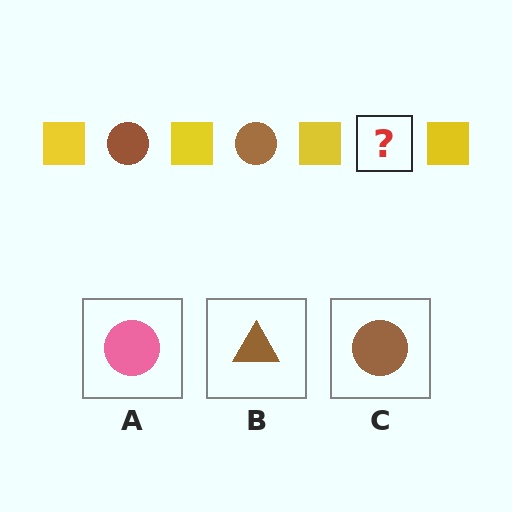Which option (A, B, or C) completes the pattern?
C.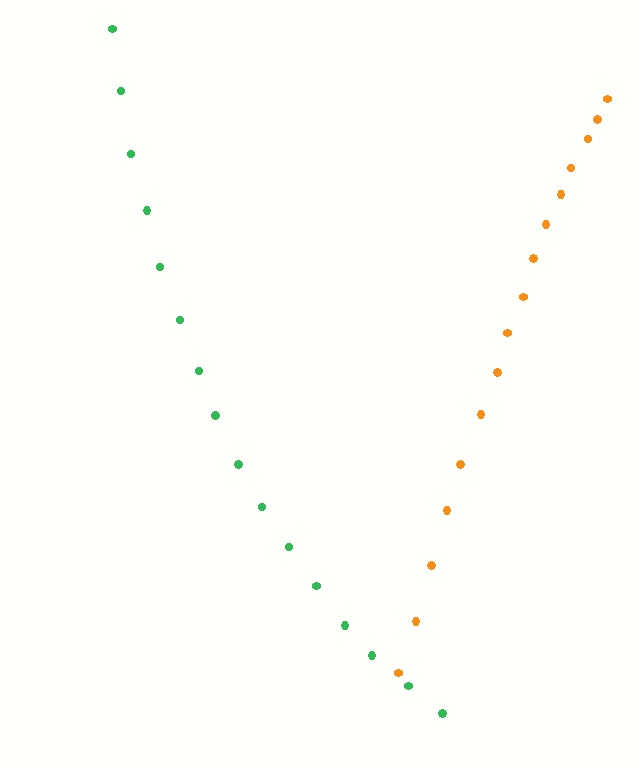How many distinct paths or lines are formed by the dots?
There are 2 distinct paths.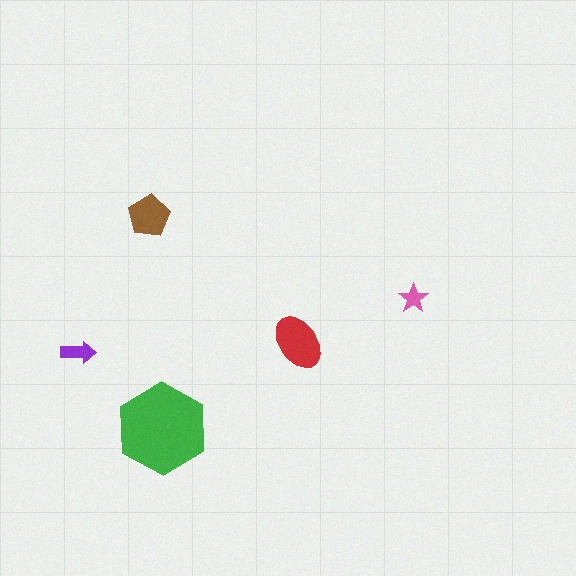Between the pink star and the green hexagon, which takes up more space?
The green hexagon.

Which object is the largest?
The green hexagon.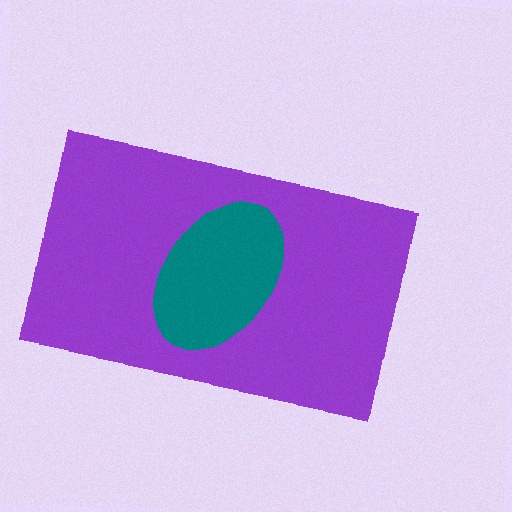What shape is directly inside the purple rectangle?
The teal ellipse.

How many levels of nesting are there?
2.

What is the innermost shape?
The teal ellipse.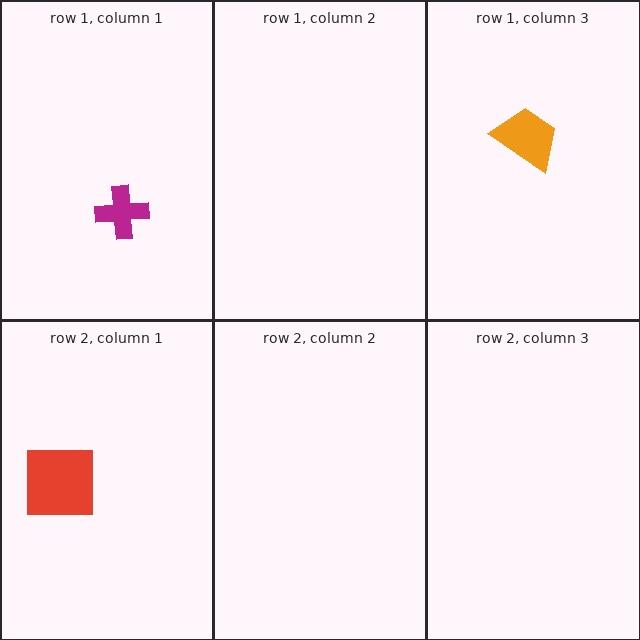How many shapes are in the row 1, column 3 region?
1.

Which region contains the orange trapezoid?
The row 1, column 3 region.